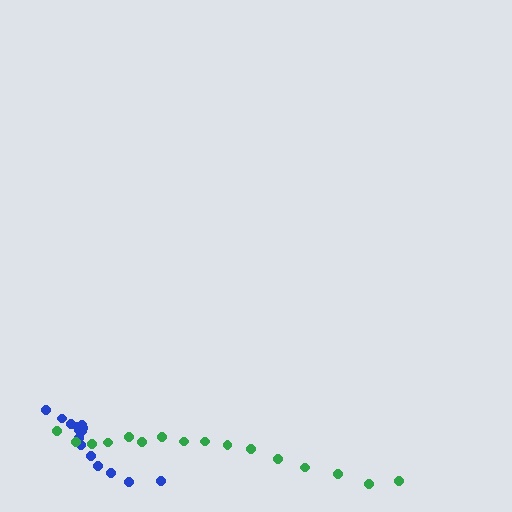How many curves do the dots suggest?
There are 2 distinct paths.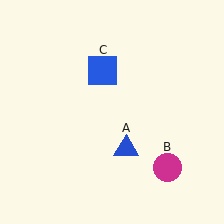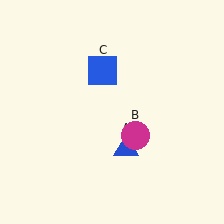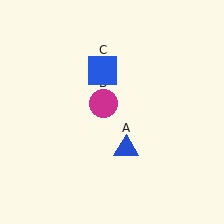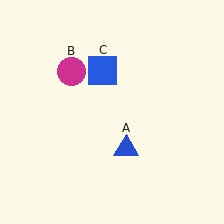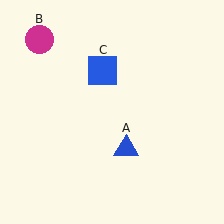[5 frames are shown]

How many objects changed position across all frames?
1 object changed position: magenta circle (object B).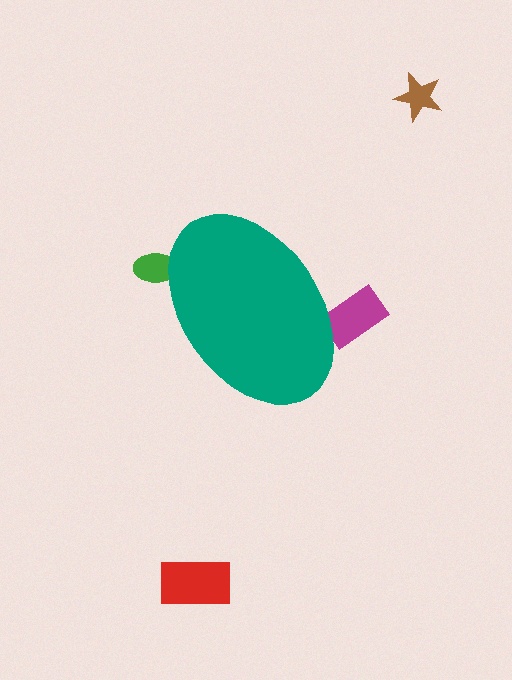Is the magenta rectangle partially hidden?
Yes, the magenta rectangle is partially hidden behind the teal ellipse.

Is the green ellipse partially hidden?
Yes, the green ellipse is partially hidden behind the teal ellipse.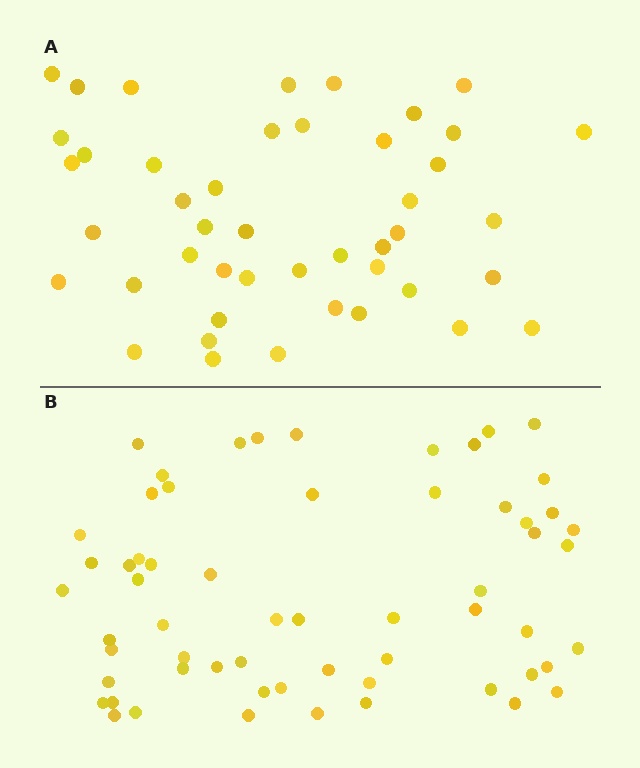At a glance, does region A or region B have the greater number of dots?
Region B (the bottom region) has more dots.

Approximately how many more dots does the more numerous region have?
Region B has approximately 15 more dots than region A.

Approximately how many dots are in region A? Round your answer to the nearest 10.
About 40 dots. (The exact count is 45, which rounds to 40.)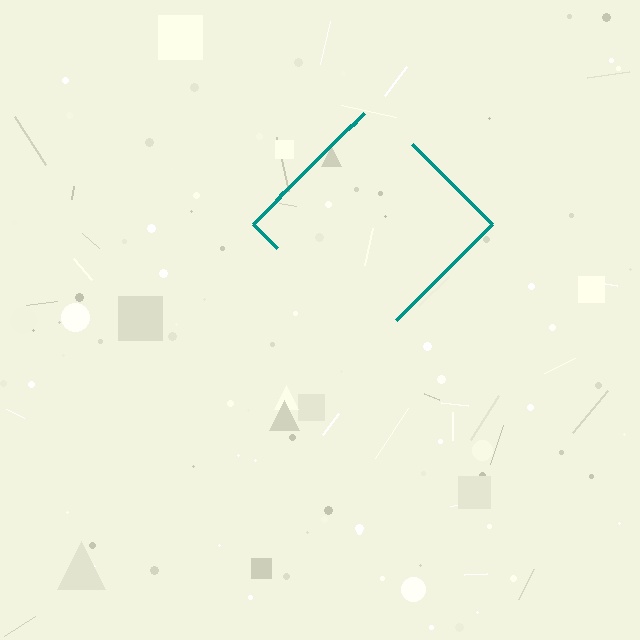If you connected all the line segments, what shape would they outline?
They would outline a diamond.